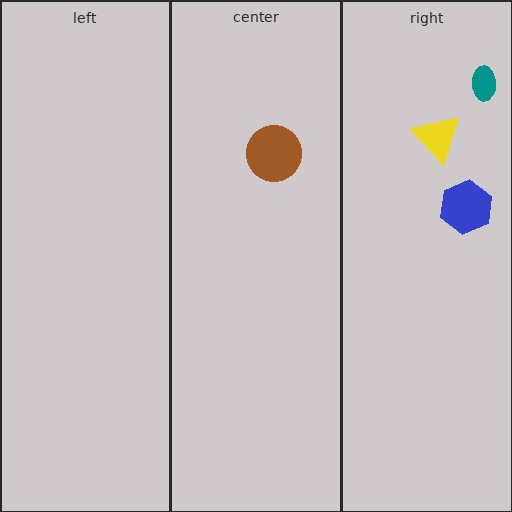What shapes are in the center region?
The brown circle.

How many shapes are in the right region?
3.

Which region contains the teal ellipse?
The right region.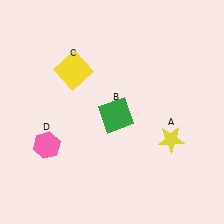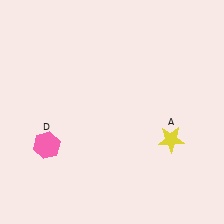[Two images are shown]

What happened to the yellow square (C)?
The yellow square (C) was removed in Image 2. It was in the top-left area of Image 1.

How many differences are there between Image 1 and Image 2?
There are 2 differences between the two images.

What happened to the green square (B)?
The green square (B) was removed in Image 2. It was in the bottom-right area of Image 1.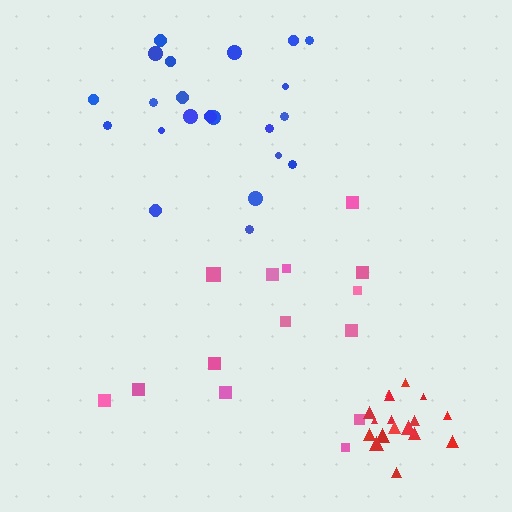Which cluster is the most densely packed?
Red.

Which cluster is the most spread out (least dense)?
Pink.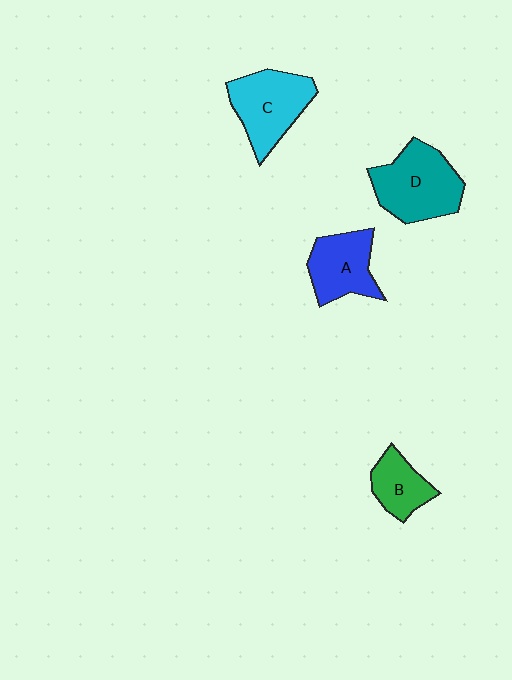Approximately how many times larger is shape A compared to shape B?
Approximately 1.4 times.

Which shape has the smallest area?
Shape B (green).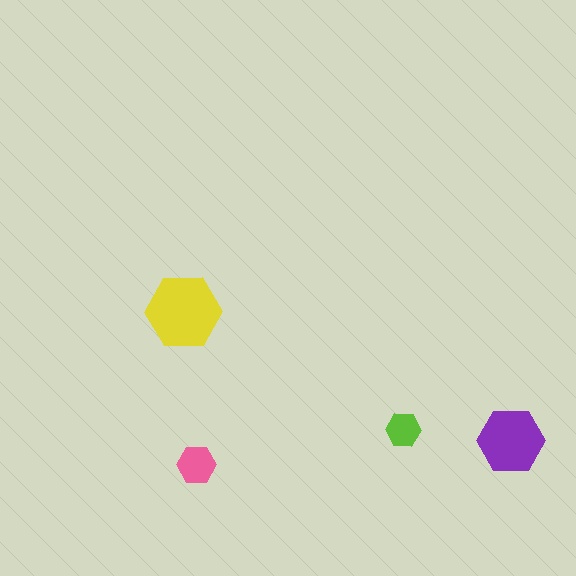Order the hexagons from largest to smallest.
the yellow one, the purple one, the pink one, the lime one.